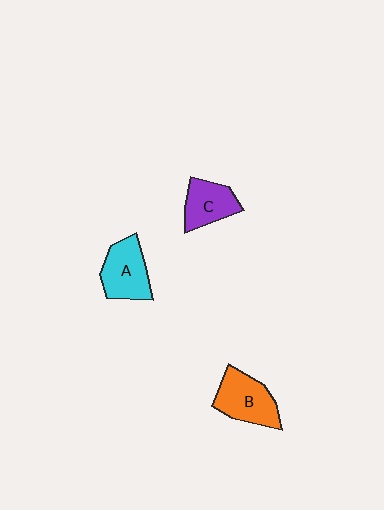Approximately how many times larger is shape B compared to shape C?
Approximately 1.3 times.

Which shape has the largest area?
Shape B (orange).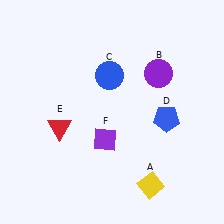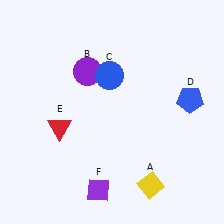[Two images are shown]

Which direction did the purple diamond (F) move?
The purple diamond (F) moved down.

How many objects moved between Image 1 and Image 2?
3 objects moved between the two images.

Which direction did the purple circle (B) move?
The purple circle (B) moved left.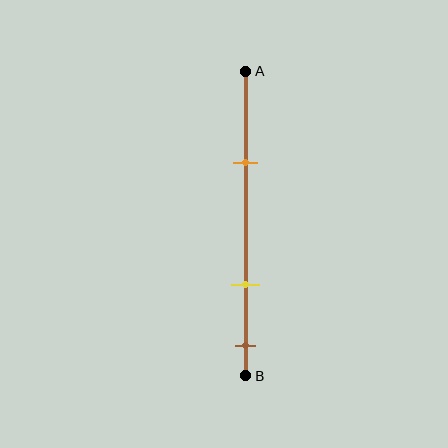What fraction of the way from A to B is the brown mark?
The brown mark is approximately 90% (0.9) of the way from A to B.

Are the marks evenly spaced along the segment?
No, the marks are not evenly spaced.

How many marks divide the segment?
There are 3 marks dividing the segment.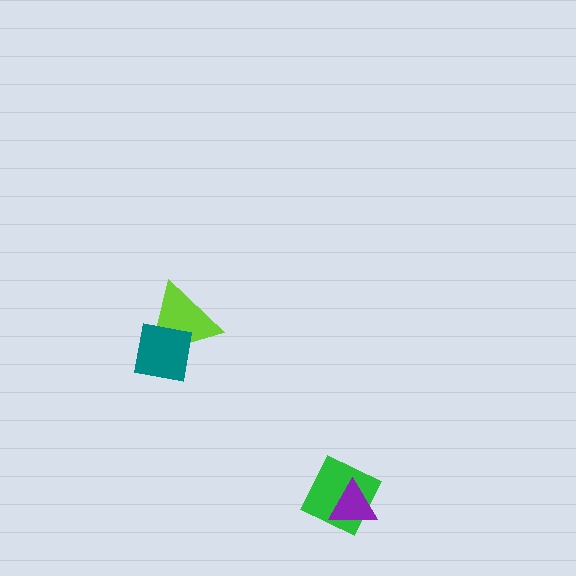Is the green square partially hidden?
Yes, it is partially covered by another shape.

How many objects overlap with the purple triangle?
1 object overlaps with the purple triangle.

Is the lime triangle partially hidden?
Yes, it is partially covered by another shape.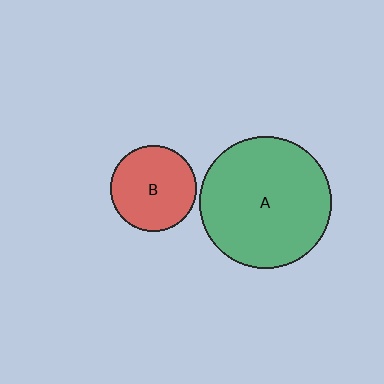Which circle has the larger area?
Circle A (green).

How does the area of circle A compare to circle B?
Approximately 2.4 times.